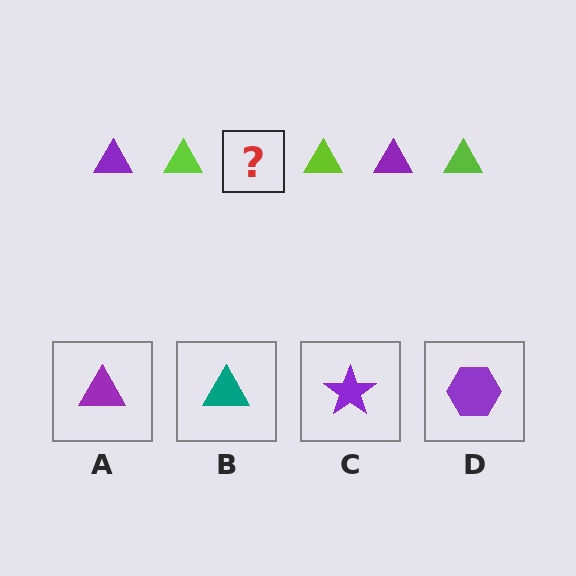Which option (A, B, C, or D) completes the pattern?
A.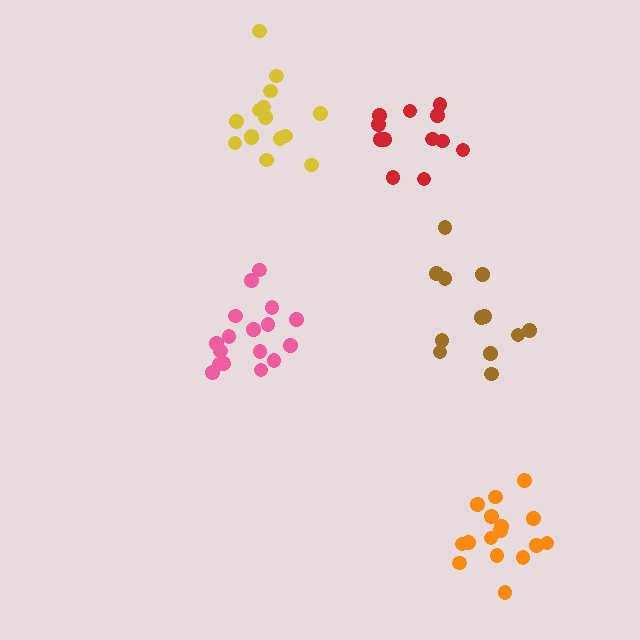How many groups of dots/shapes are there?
There are 5 groups.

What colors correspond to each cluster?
The clusters are colored: pink, red, yellow, orange, brown.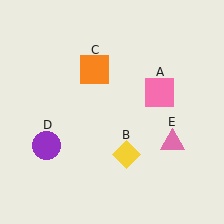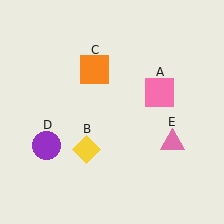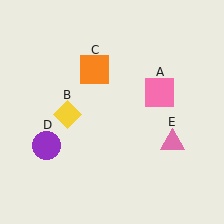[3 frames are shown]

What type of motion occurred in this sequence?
The yellow diamond (object B) rotated clockwise around the center of the scene.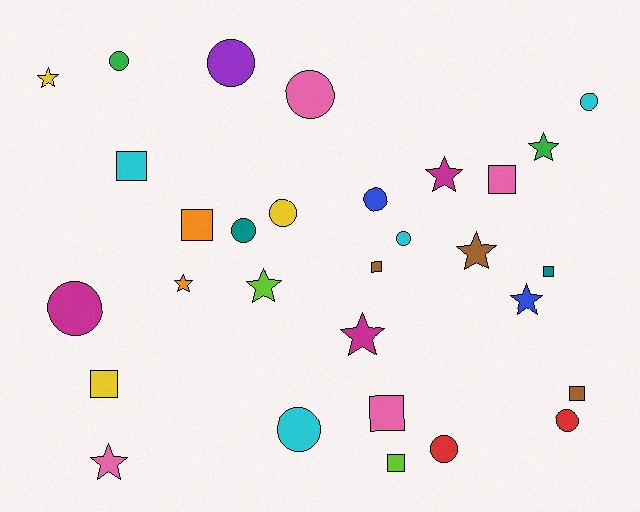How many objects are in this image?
There are 30 objects.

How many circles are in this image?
There are 12 circles.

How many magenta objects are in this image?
There are 3 magenta objects.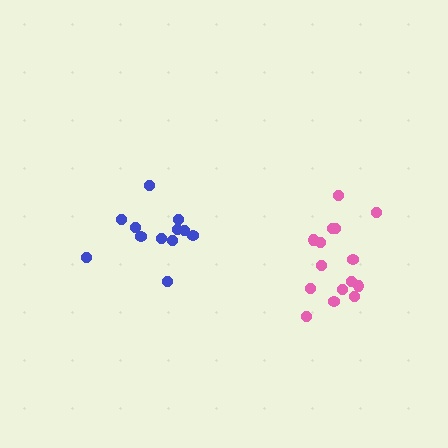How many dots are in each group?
Group 1: 15 dots, Group 2: 12 dots (27 total).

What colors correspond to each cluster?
The clusters are colored: pink, blue.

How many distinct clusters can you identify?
There are 2 distinct clusters.